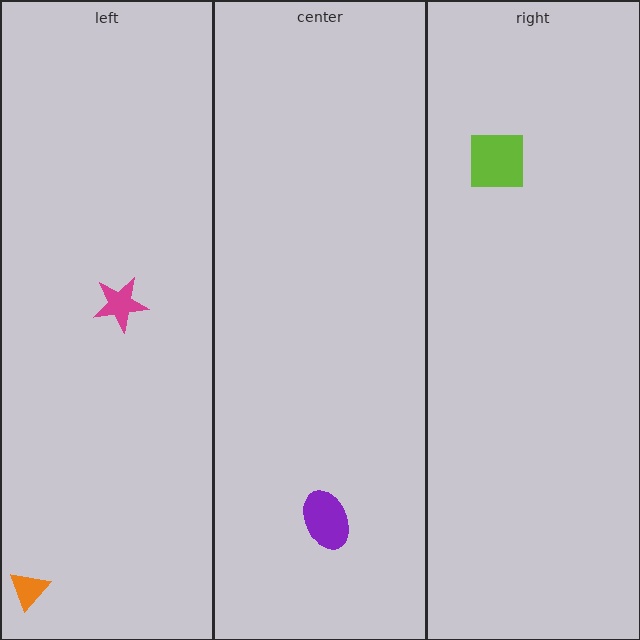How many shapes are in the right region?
1.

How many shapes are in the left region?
2.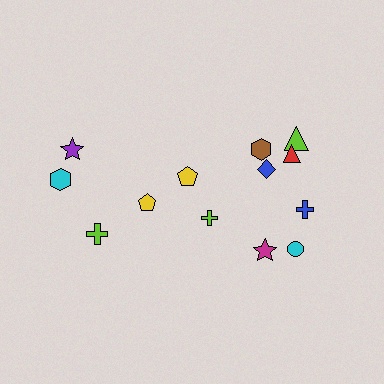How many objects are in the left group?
There are 5 objects.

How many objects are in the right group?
There are 8 objects.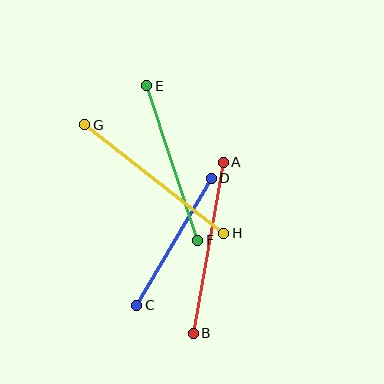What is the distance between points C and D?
The distance is approximately 147 pixels.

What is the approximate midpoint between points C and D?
The midpoint is at approximately (174, 242) pixels.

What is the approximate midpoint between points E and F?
The midpoint is at approximately (172, 163) pixels.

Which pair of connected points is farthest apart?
Points G and H are farthest apart.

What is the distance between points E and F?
The distance is approximately 163 pixels.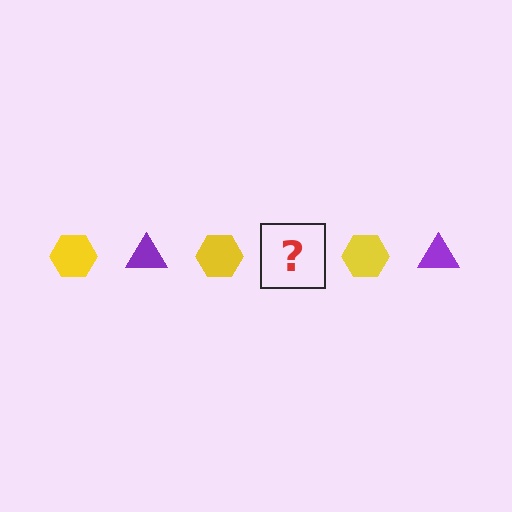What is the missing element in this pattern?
The missing element is a purple triangle.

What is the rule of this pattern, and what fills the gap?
The rule is that the pattern alternates between yellow hexagon and purple triangle. The gap should be filled with a purple triangle.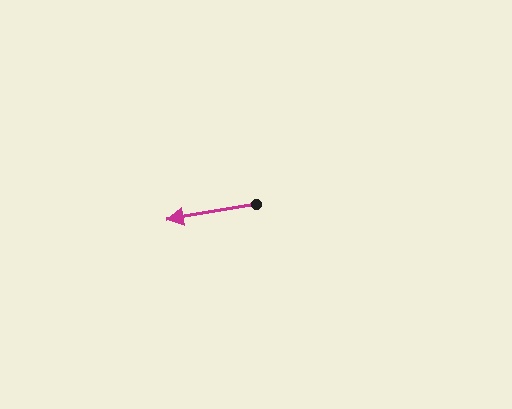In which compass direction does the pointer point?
West.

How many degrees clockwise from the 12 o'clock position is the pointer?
Approximately 261 degrees.